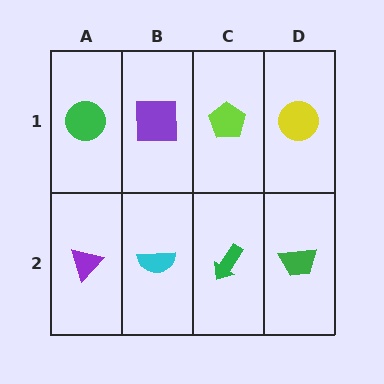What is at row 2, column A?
A purple triangle.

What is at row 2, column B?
A cyan semicircle.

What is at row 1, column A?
A green circle.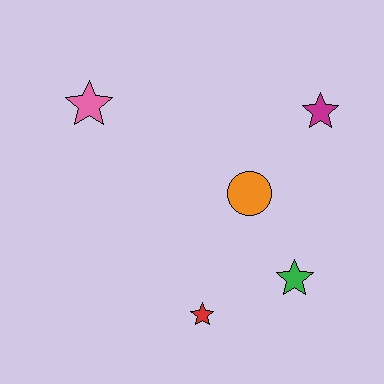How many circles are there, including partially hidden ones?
There is 1 circle.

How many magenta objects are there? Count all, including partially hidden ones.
There is 1 magenta object.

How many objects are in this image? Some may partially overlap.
There are 5 objects.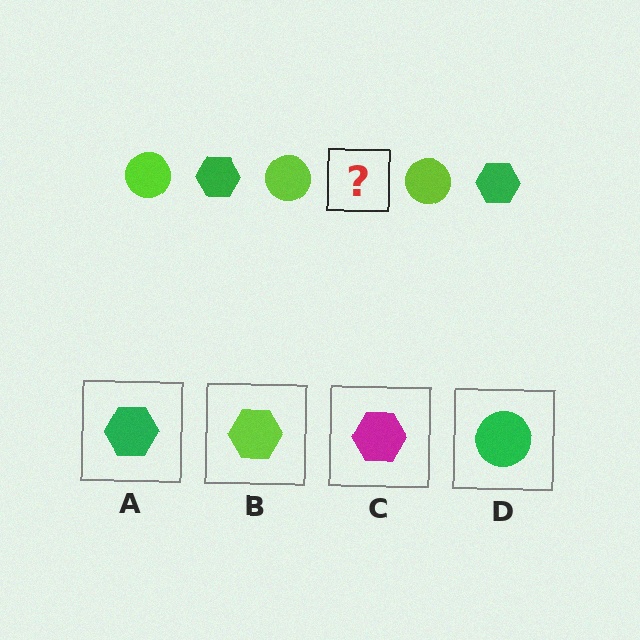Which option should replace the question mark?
Option A.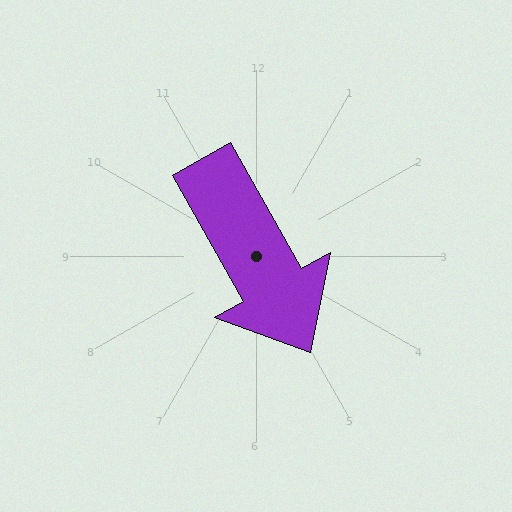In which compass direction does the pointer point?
Southeast.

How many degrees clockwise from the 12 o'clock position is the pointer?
Approximately 151 degrees.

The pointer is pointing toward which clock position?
Roughly 5 o'clock.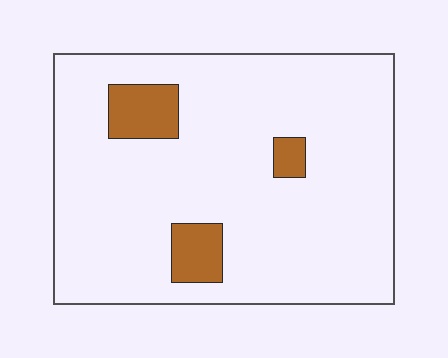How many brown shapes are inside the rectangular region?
3.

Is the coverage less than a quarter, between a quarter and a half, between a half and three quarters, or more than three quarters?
Less than a quarter.